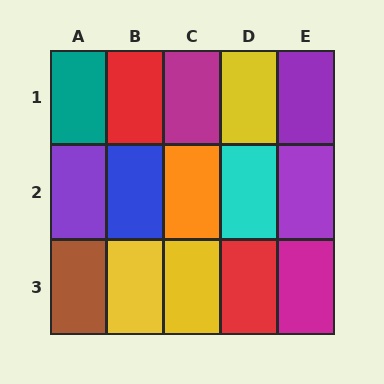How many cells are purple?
3 cells are purple.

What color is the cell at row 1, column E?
Purple.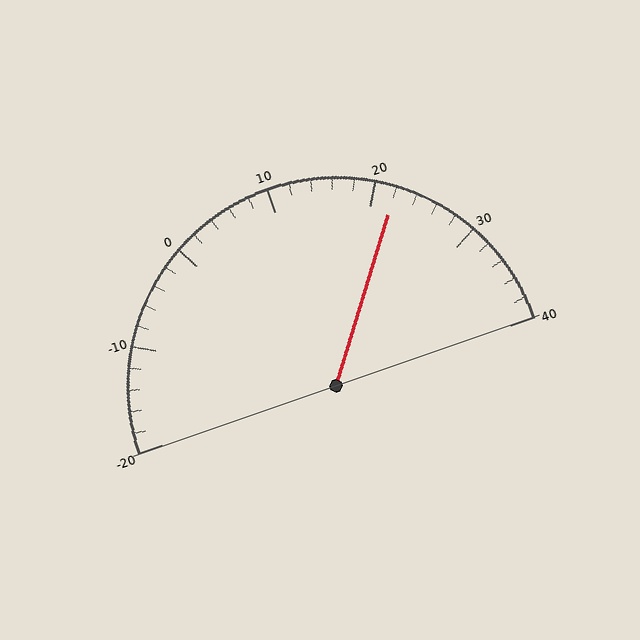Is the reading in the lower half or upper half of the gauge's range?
The reading is in the upper half of the range (-20 to 40).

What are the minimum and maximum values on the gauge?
The gauge ranges from -20 to 40.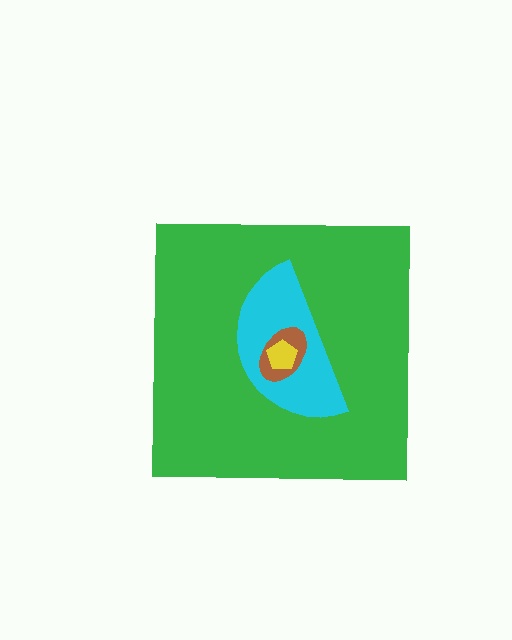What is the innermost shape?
The yellow pentagon.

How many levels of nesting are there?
4.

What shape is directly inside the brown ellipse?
The yellow pentagon.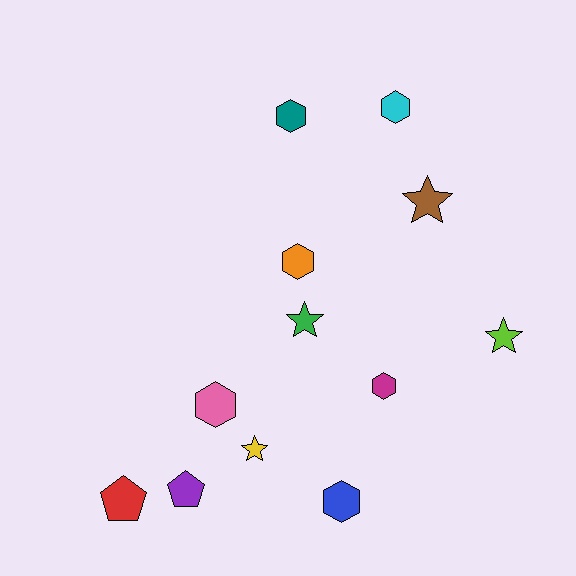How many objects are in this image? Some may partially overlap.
There are 12 objects.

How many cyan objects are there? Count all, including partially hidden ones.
There is 1 cyan object.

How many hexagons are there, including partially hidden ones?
There are 6 hexagons.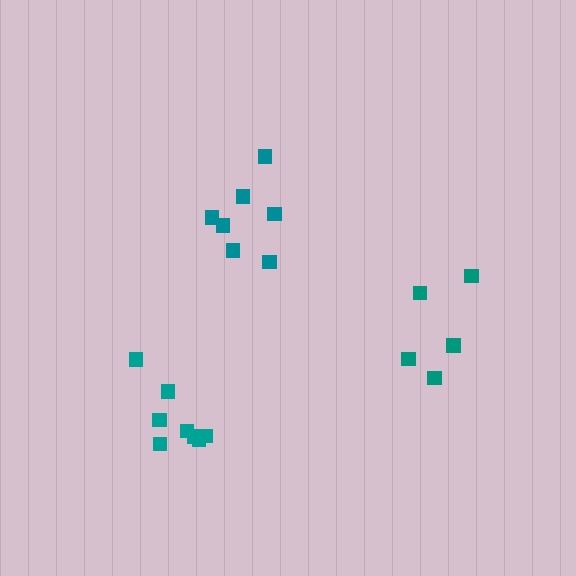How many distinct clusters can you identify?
There are 3 distinct clusters.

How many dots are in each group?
Group 1: 5 dots, Group 2: 7 dots, Group 3: 8 dots (20 total).